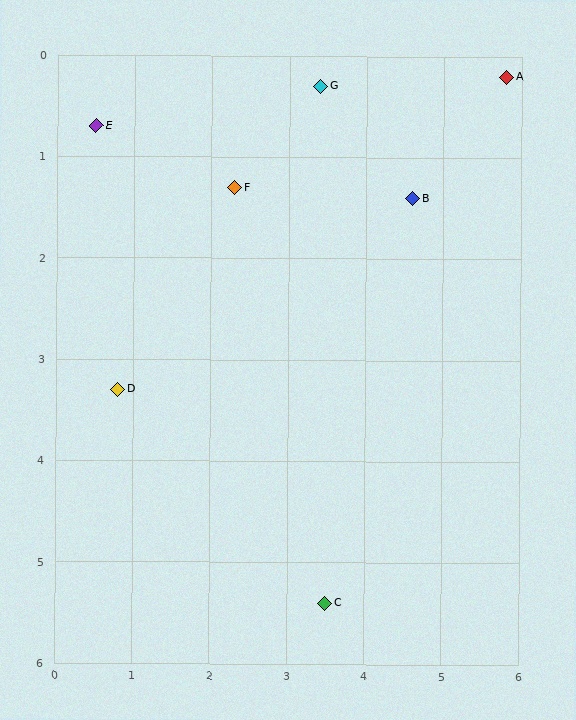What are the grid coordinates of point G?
Point G is at approximately (3.4, 0.3).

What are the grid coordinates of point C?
Point C is at approximately (3.5, 5.4).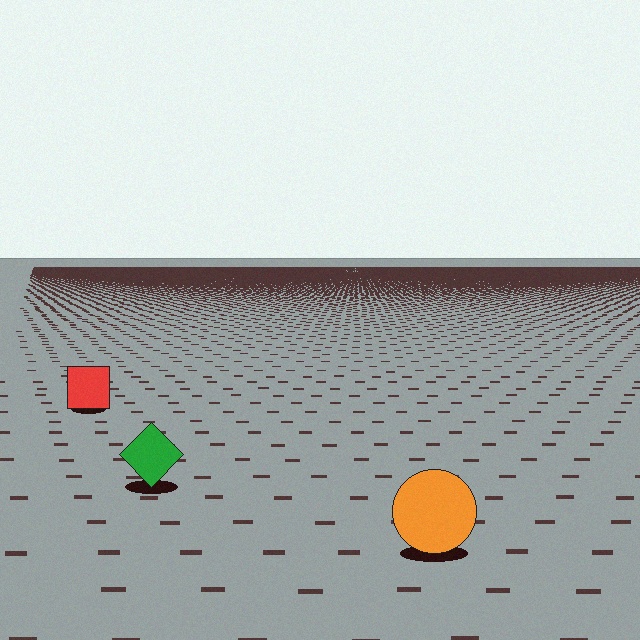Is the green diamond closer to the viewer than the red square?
Yes. The green diamond is closer — you can tell from the texture gradient: the ground texture is coarser near it.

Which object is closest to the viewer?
The orange circle is closest. The texture marks near it are larger and more spread out.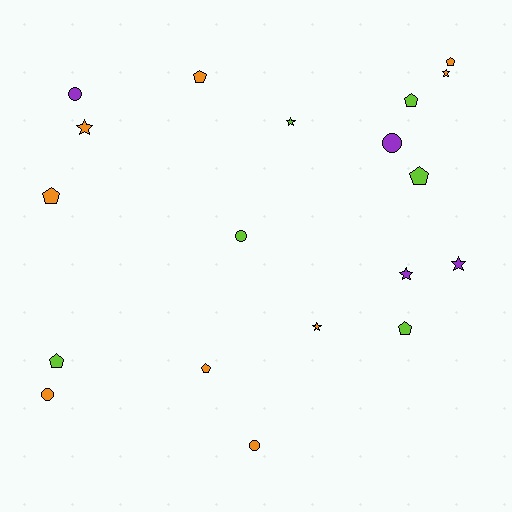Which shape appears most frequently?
Pentagon, with 8 objects.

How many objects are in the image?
There are 19 objects.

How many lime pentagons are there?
There are 4 lime pentagons.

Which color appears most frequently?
Orange, with 9 objects.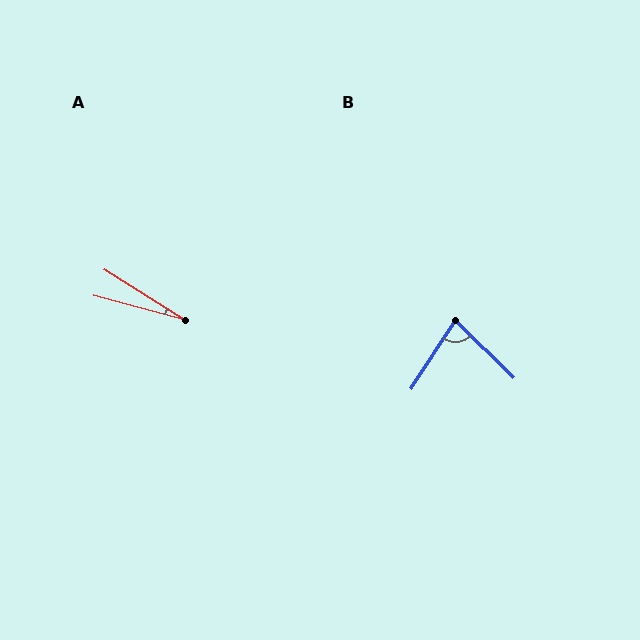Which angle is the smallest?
A, at approximately 17 degrees.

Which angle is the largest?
B, at approximately 79 degrees.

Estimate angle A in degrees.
Approximately 17 degrees.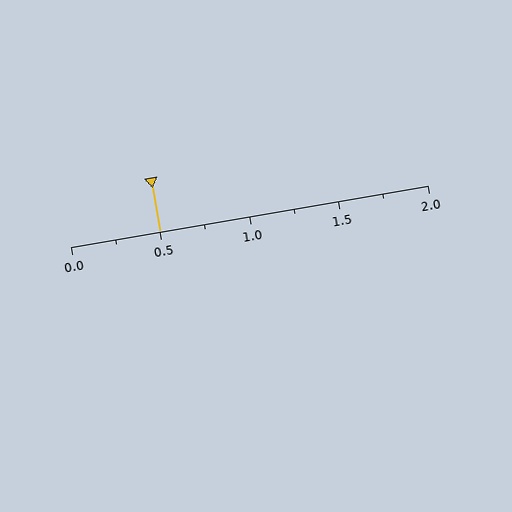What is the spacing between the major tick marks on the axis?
The major ticks are spaced 0.5 apart.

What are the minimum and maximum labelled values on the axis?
The axis runs from 0.0 to 2.0.